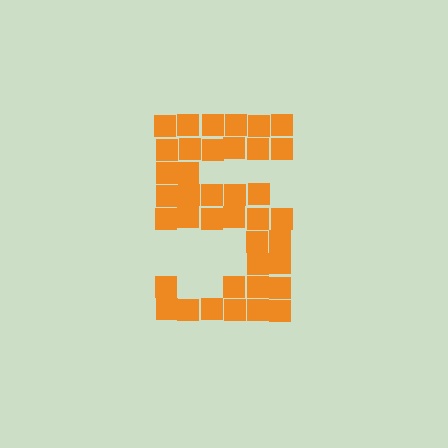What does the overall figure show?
The overall figure shows the digit 5.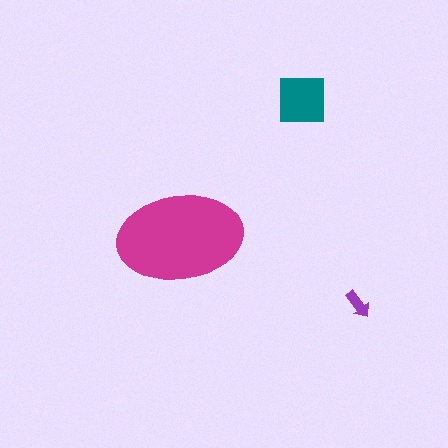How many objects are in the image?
There are 3 objects in the image.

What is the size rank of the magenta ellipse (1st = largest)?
1st.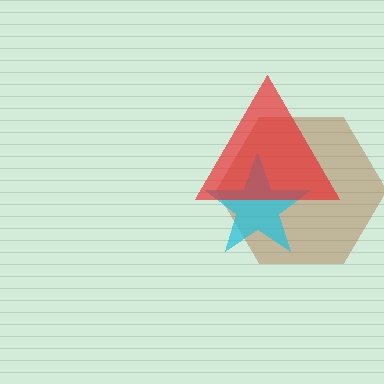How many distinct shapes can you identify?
There are 3 distinct shapes: a brown hexagon, a cyan star, a red triangle.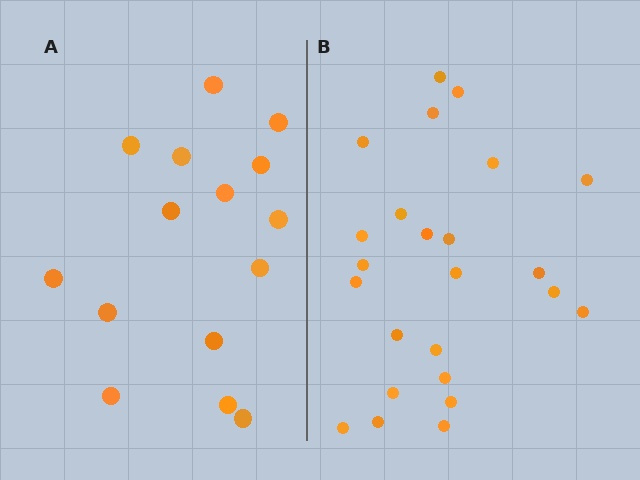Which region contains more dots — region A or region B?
Region B (the right region) has more dots.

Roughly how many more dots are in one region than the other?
Region B has roughly 8 or so more dots than region A.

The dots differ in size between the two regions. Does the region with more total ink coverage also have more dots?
No. Region A has more total ink coverage because its dots are larger, but region B actually contains more individual dots. Total area can be misleading — the number of items is what matters here.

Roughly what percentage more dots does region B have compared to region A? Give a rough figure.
About 60% more.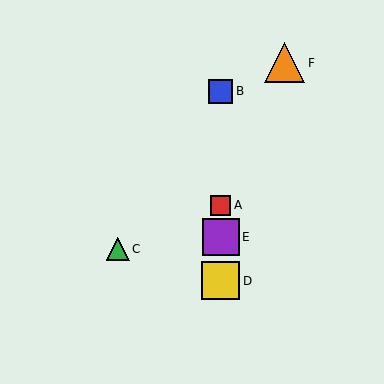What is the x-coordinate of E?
Object E is at x≈221.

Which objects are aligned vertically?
Objects A, B, D, E are aligned vertically.